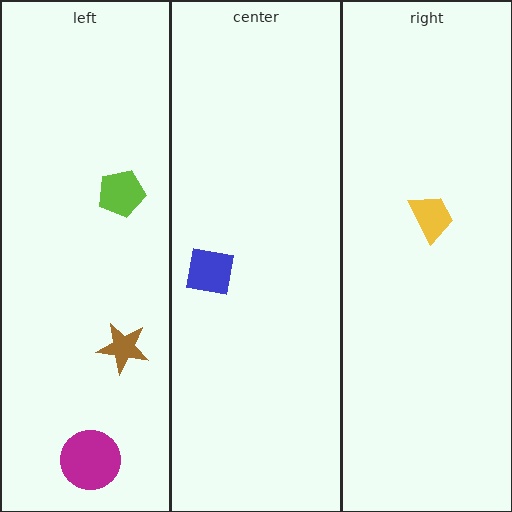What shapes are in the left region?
The lime pentagon, the brown star, the magenta circle.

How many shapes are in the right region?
1.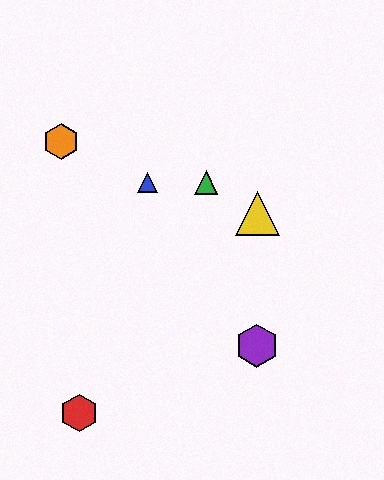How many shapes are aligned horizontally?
2 shapes (the blue triangle, the green triangle) are aligned horizontally.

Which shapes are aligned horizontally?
The blue triangle, the green triangle are aligned horizontally.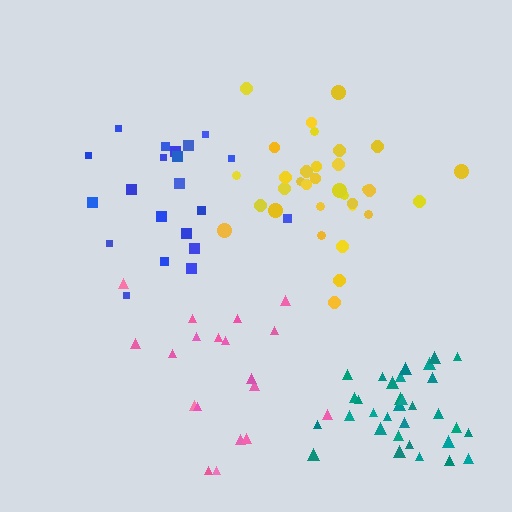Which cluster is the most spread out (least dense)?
Pink.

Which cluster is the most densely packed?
Teal.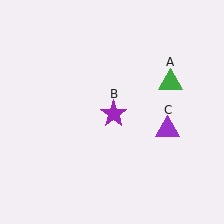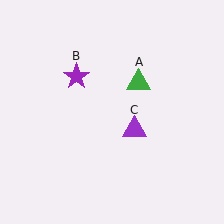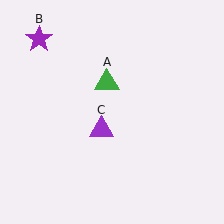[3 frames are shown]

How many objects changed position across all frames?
3 objects changed position: green triangle (object A), purple star (object B), purple triangle (object C).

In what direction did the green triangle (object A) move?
The green triangle (object A) moved left.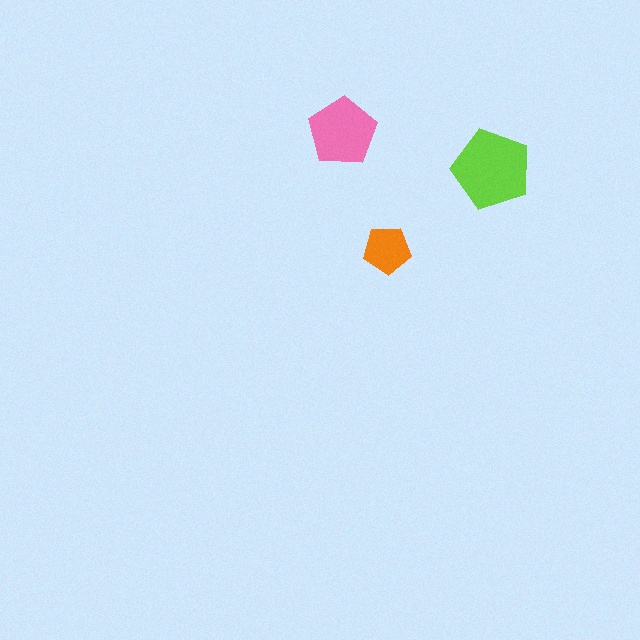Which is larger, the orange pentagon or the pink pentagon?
The pink one.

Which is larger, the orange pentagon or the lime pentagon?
The lime one.